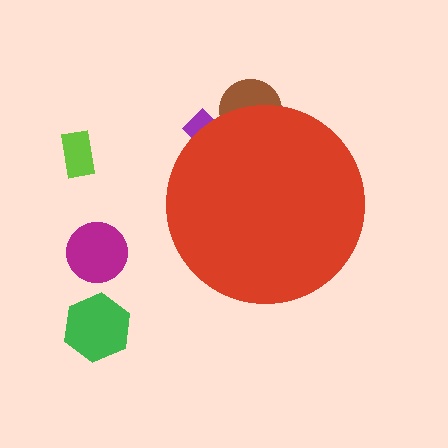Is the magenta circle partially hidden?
No, the magenta circle is fully visible.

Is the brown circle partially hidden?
Yes, the brown circle is partially hidden behind the red circle.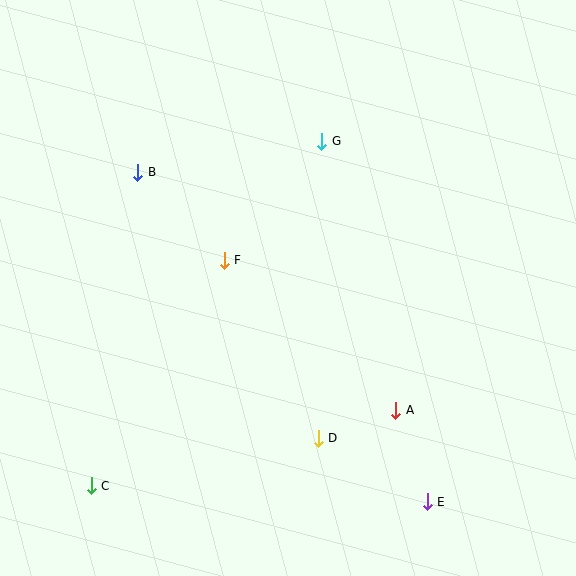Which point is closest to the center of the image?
Point F at (224, 261) is closest to the center.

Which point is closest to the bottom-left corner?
Point C is closest to the bottom-left corner.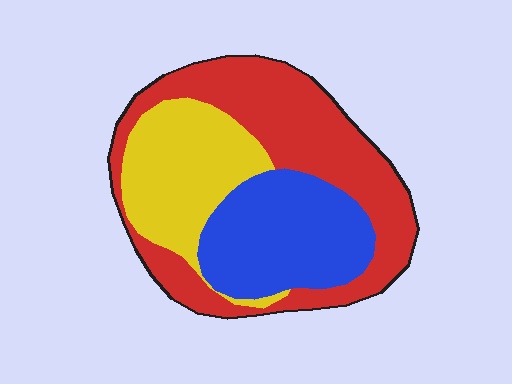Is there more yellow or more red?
Red.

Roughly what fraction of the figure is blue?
Blue takes up between a sixth and a third of the figure.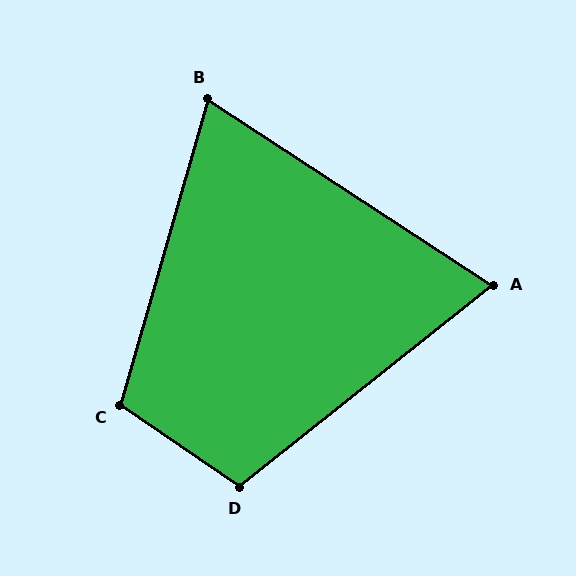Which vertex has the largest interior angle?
C, at approximately 108 degrees.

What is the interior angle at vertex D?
Approximately 107 degrees (obtuse).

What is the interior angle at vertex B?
Approximately 73 degrees (acute).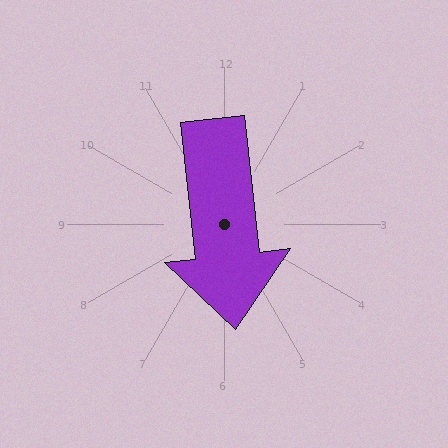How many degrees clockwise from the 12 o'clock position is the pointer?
Approximately 174 degrees.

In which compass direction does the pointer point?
South.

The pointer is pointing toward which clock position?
Roughly 6 o'clock.